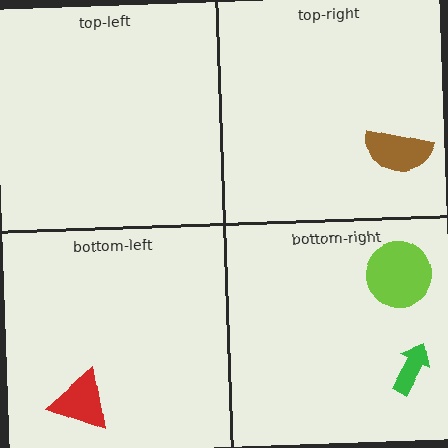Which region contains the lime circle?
The bottom-right region.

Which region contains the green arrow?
The bottom-right region.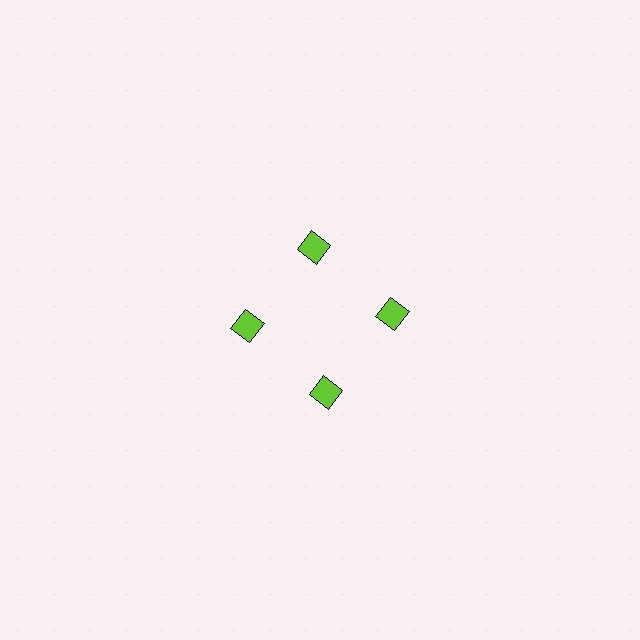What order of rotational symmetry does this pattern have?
This pattern has 4-fold rotational symmetry.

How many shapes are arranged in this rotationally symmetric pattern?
There are 4 shapes, arranged in 4 groups of 1.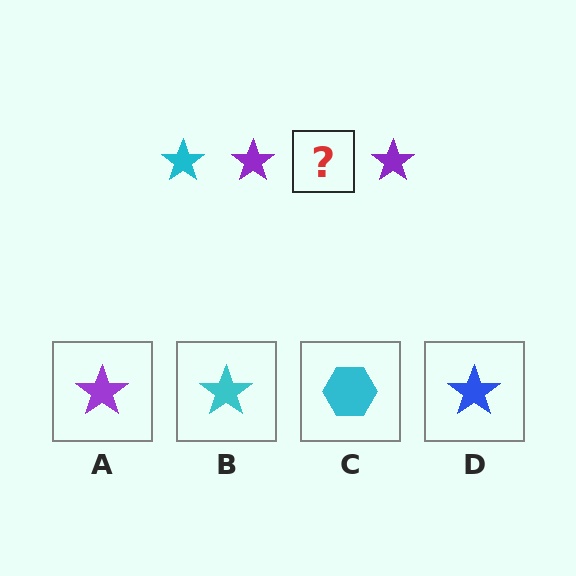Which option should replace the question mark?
Option B.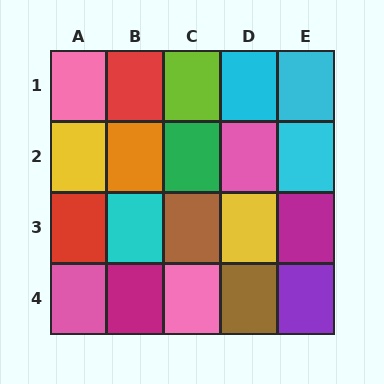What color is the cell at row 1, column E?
Cyan.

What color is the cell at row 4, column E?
Purple.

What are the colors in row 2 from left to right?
Yellow, orange, green, pink, cyan.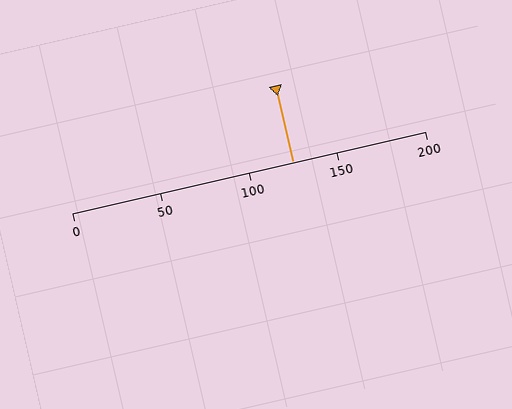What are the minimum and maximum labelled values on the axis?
The axis runs from 0 to 200.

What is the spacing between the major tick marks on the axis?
The major ticks are spaced 50 apart.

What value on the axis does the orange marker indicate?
The marker indicates approximately 125.